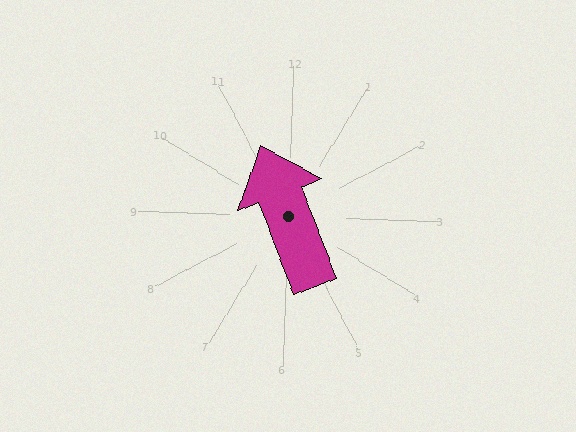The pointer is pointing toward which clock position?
Roughly 11 o'clock.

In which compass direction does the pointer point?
Northwest.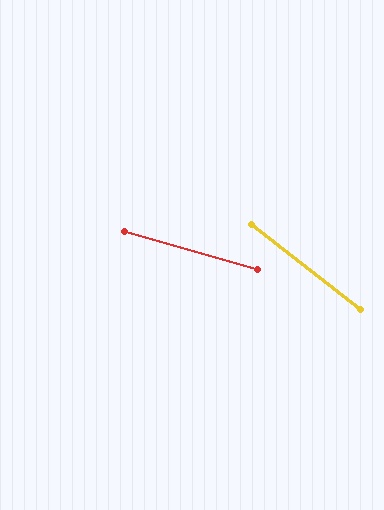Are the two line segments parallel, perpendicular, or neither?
Neither parallel nor perpendicular — they differ by about 22°.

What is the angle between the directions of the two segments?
Approximately 22 degrees.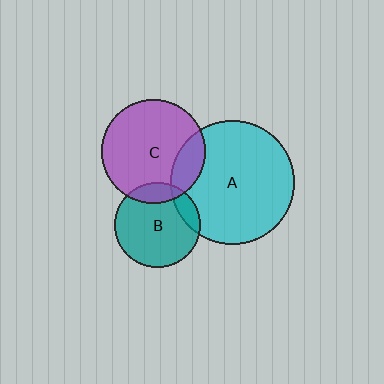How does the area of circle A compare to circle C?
Approximately 1.4 times.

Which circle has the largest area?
Circle A (cyan).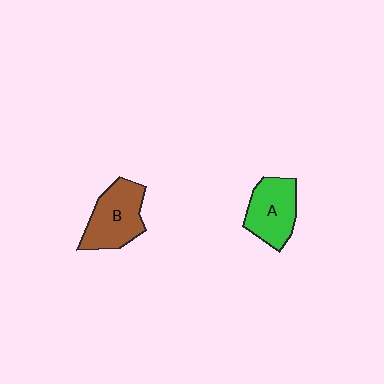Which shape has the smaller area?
Shape A (green).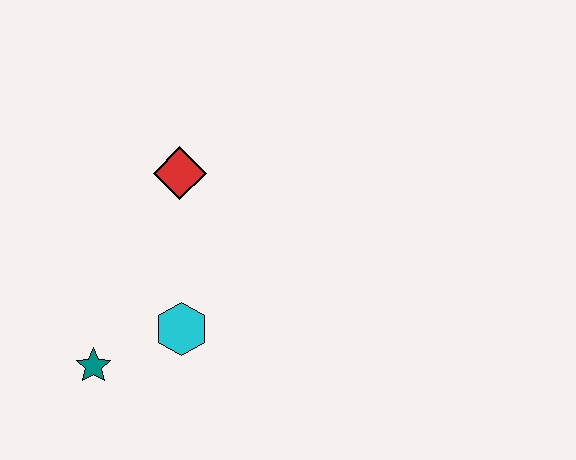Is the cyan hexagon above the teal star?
Yes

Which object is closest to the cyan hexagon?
The teal star is closest to the cyan hexagon.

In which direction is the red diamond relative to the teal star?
The red diamond is above the teal star.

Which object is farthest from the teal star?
The red diamond is farthest from the teal star.